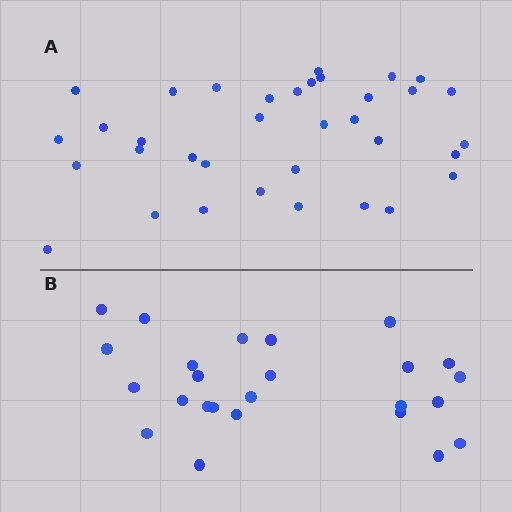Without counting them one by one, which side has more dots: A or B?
Region A (the top region) has more dots.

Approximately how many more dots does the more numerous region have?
Region A has roughly 10 or so more dots than region B.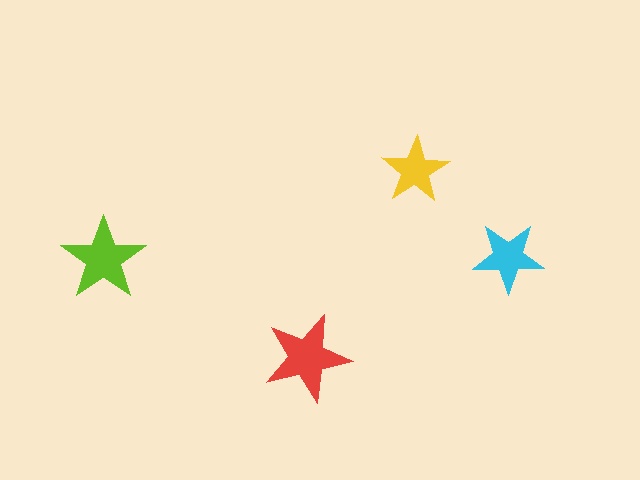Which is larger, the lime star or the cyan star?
The lime one.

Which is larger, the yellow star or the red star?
The red one.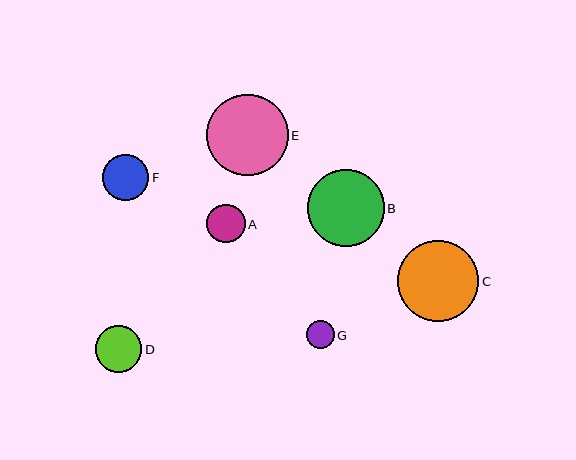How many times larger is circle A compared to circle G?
Circle A is approximately 1.4 times the size of circle G.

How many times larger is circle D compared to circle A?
Circle D is approximately 1.2 times the size of circle A.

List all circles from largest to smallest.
From largest to smallest: C, E, B, F, D, A, G.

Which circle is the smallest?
Circle G is the smallest with a size of approximately 27 pixels.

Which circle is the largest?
Circle C is the largest with a size of approximately 82 pixels.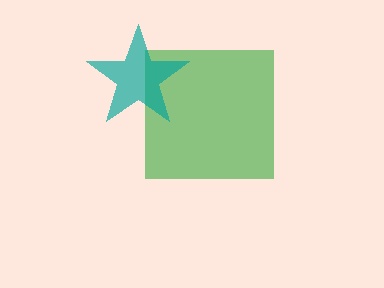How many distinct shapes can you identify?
There are 2 distinct shapes: a green square, a teal star.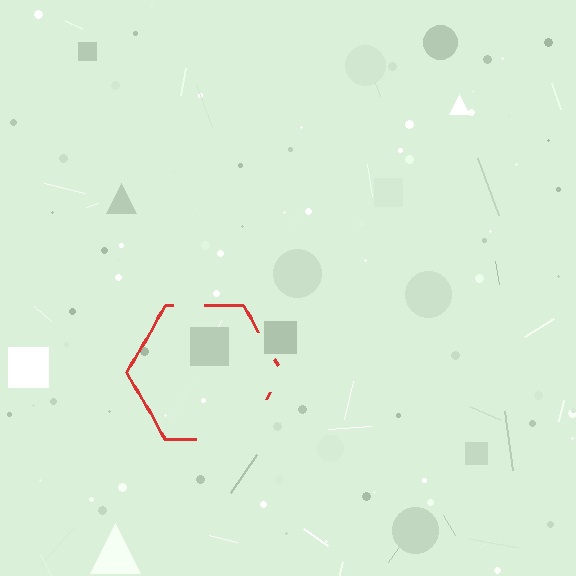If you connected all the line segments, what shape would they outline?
They would outline a hexagon.